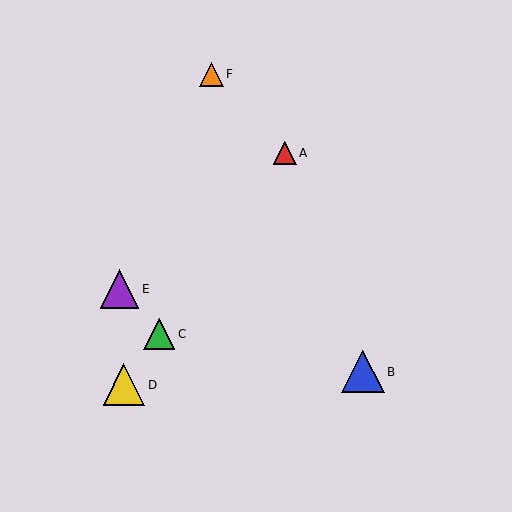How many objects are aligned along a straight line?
3 objects (A, C, D) are aligned along a straight line.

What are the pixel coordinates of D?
Object D is at (124, 385).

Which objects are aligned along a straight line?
Objects A, C, D are aligned along a straight line.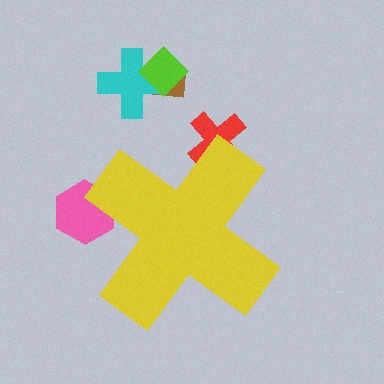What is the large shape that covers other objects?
A yellow cross.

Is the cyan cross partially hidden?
No, the cyan cross is fully visible.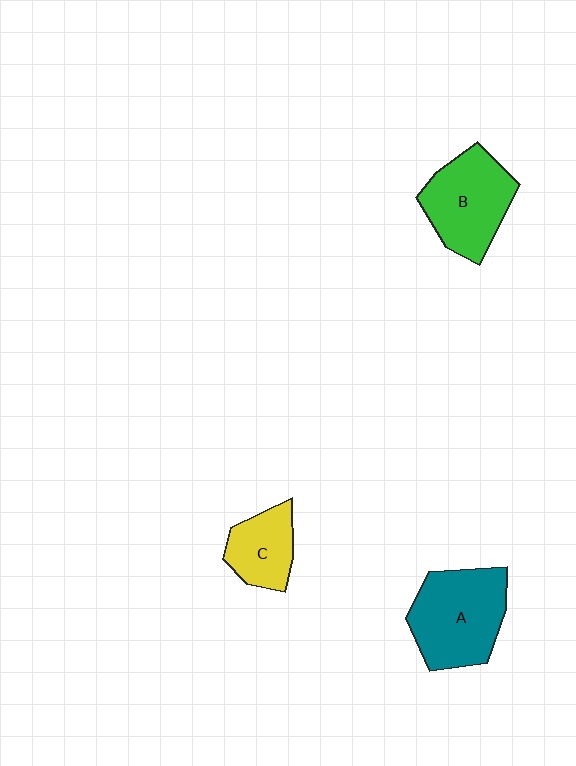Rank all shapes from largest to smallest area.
From largest to smallest: A (teal), B (green), C (yellow).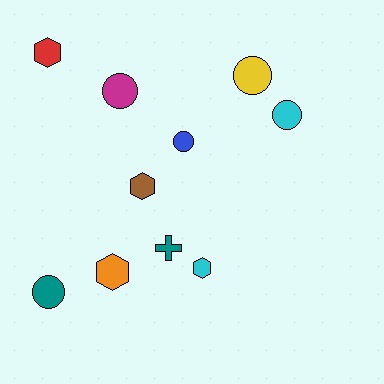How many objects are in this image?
There are 10 objects.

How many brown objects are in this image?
There is 1 brown object.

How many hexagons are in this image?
There are 4 hexagons.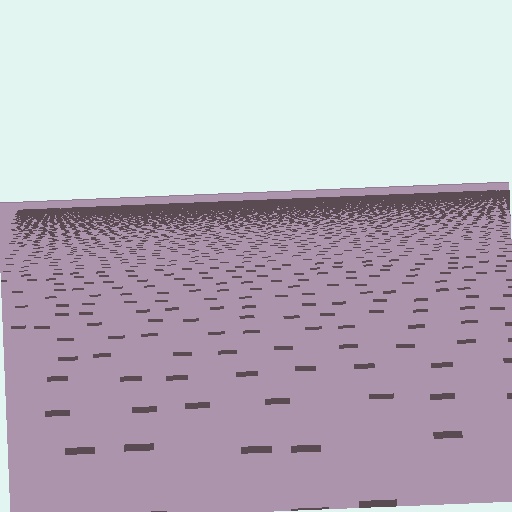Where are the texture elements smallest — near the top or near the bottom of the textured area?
Near the top.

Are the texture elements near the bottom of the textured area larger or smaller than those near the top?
Larger. Near the bottom, elements are closer to the viewer and appear at a bigger on-screen size.